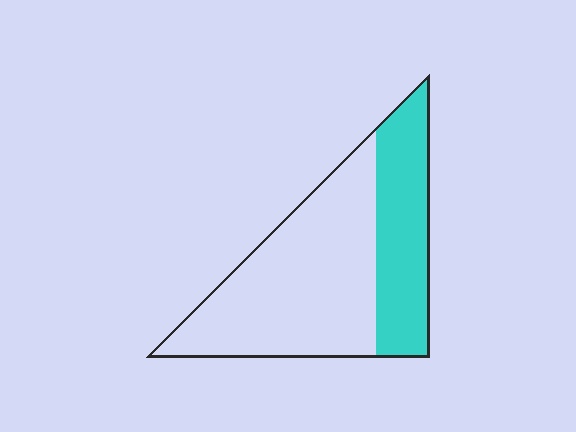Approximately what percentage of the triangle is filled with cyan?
Approximately 35%.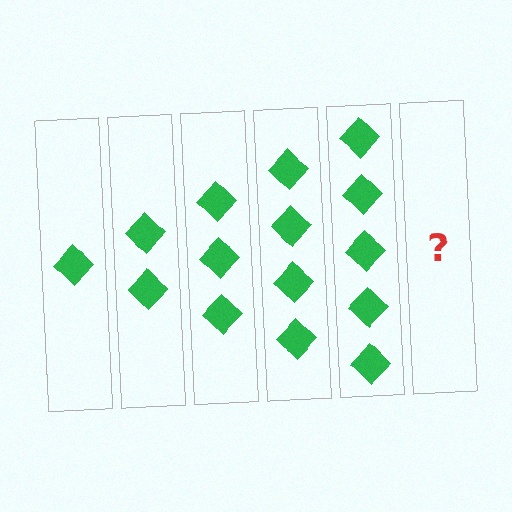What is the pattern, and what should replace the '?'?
The pattern is that each step adds one more diamond. The '?' should be 6 diamonds.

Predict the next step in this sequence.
The next step is 6 diamonds.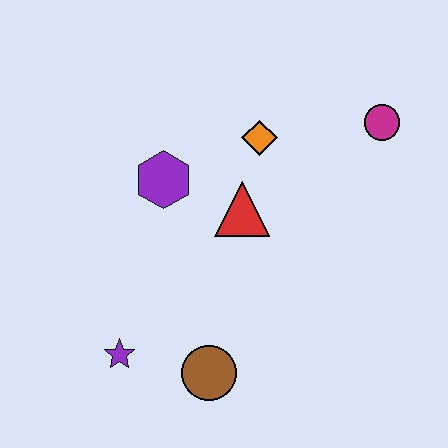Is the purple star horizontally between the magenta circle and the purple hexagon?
No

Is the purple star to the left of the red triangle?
Yes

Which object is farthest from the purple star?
The magenta circle is farthest from the purple star.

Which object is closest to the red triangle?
The orange diamond is closest to the red triangle.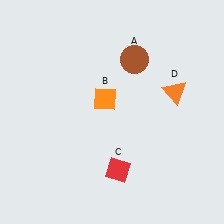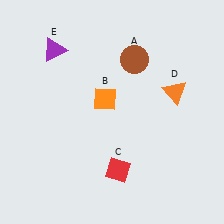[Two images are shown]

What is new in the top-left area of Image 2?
A purple triangle (E) was added in the top-left area of Image 2.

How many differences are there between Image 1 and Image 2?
There is 1 difference between the two images.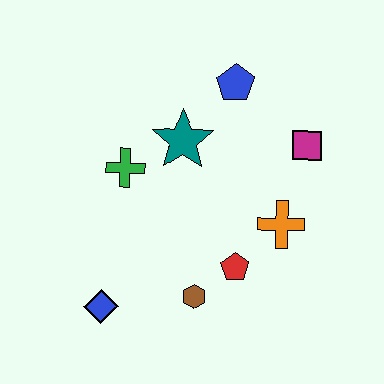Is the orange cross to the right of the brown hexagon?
Yes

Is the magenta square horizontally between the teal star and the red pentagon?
No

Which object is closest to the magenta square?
The orange cross is closest to the magenta square.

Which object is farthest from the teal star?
The blue diamond is farthest from the teal star.